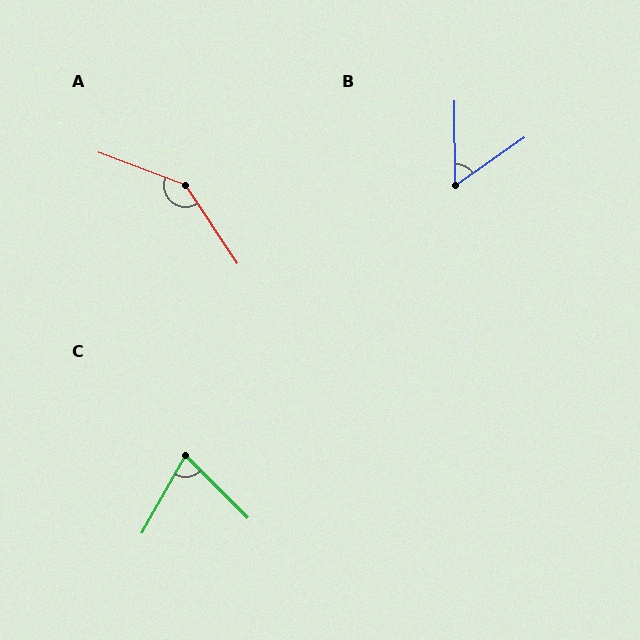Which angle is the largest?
A, at approximately 144 degrees.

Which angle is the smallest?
B, at approximately 56 degrees.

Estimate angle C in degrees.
Approximately 74 degrees.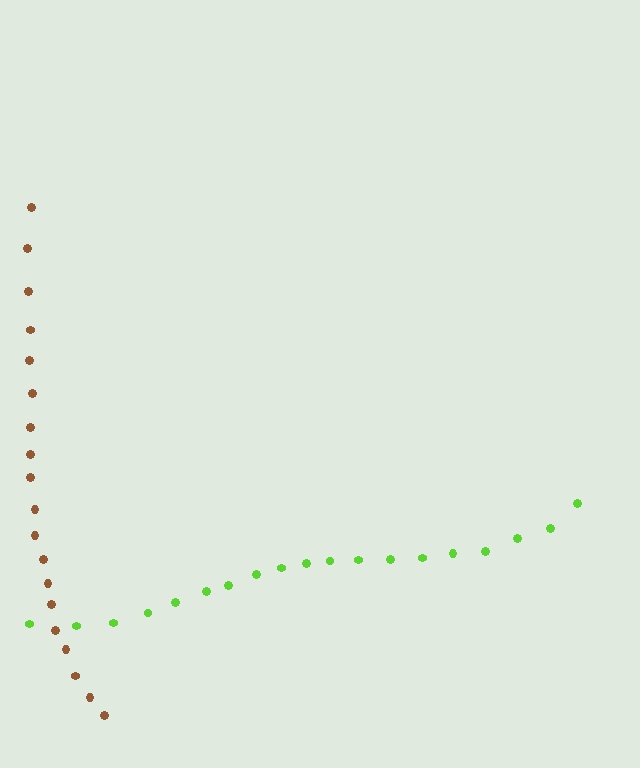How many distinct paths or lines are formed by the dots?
There are 2 distinct paths.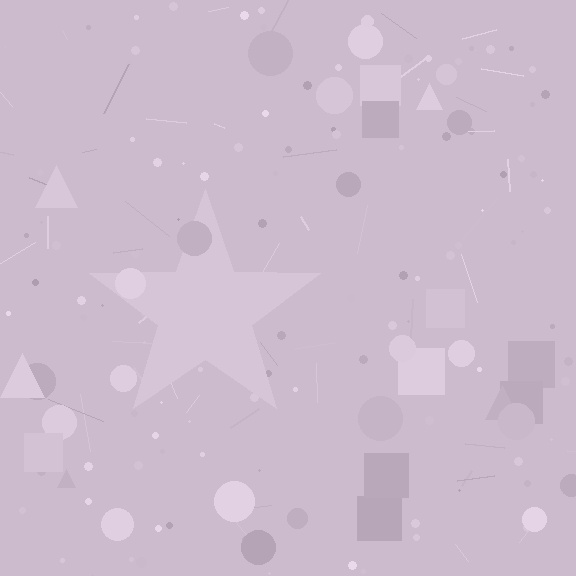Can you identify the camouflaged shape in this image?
The camouflaged shape is a star.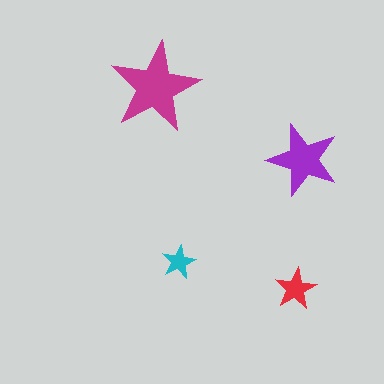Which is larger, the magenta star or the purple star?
The magenta one.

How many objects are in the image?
There are 4 objects in the image.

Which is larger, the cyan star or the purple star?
The purple one.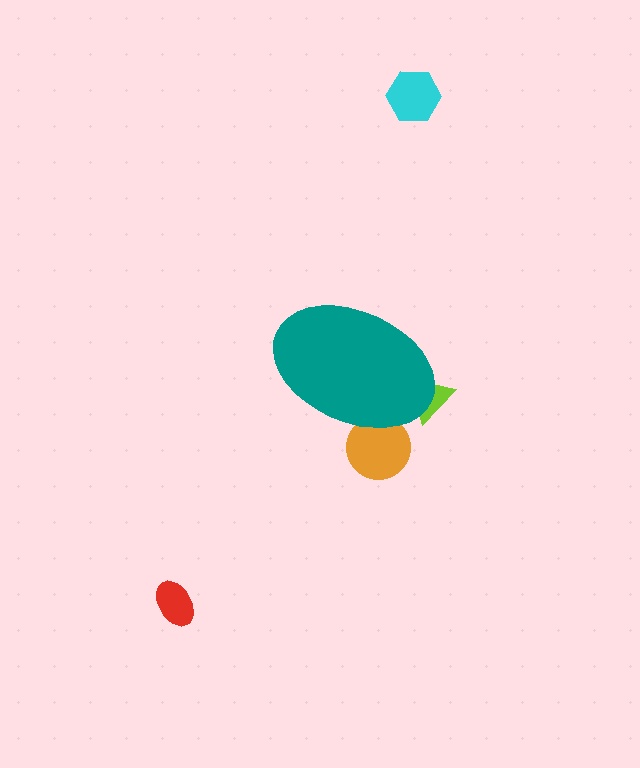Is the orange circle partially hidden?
Yes, the orange circle is partially hidden behind the teal ellipse.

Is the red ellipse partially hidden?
No, the red ellipse is fully visible.